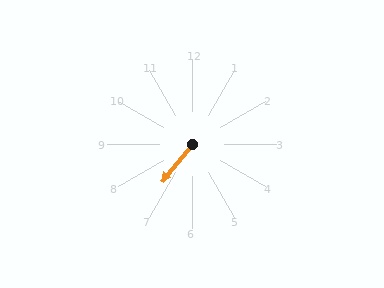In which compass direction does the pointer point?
Southwest.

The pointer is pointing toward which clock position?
Roughly 7 o'clock.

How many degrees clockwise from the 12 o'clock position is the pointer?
Approximately 219 degrees.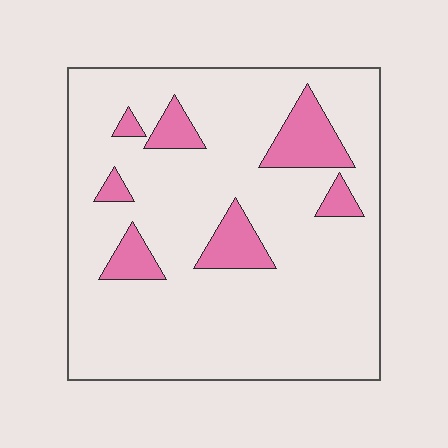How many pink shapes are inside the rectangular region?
7.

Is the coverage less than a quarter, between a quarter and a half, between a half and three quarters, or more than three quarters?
Less than a quarter.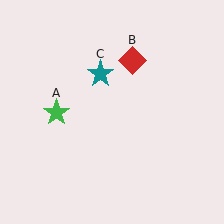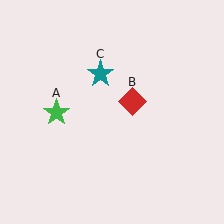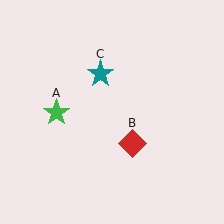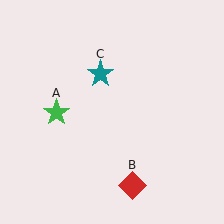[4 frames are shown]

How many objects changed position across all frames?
1 object changed position: red diamond (object B).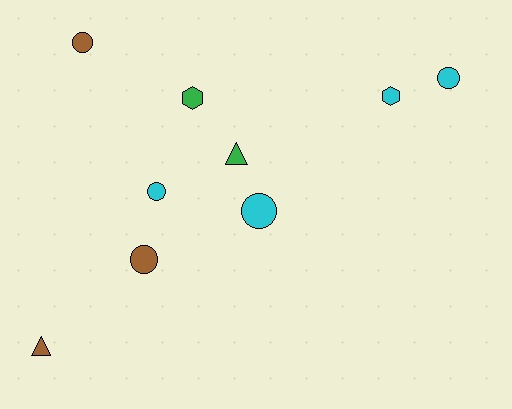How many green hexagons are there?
There is 1 green hexagon.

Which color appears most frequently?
Cyan, with 4 objects.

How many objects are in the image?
There are 9 objects.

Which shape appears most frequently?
Circle, with 5 objects.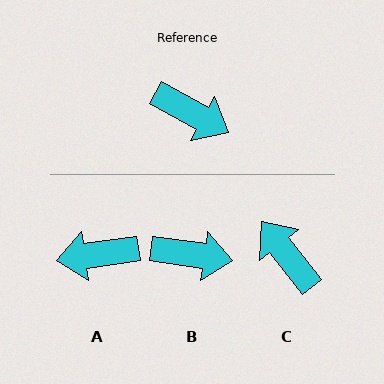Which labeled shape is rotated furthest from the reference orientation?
C, about 157 degrees away.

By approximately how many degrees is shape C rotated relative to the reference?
Approximately 157 degrees counter-clockwise.